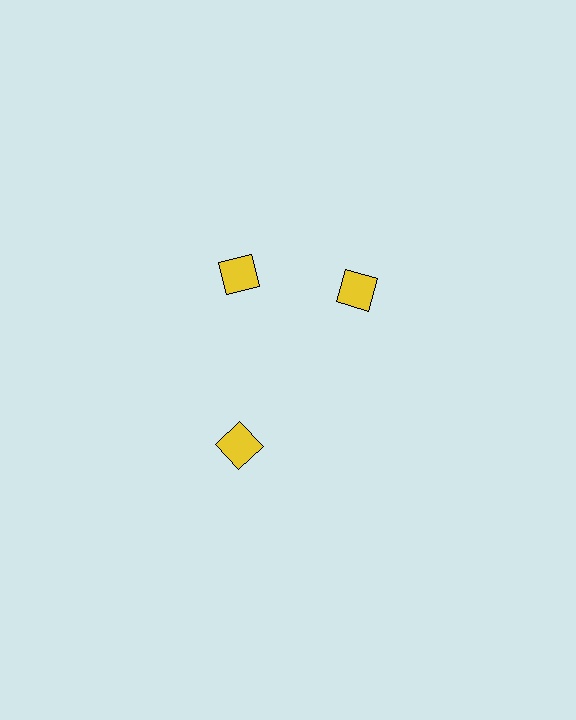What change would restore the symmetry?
The symmetry would be restored by rotating it back into even spacing with its neighbors so that all 3 diamonds sit at equal angles and equal distance from the center.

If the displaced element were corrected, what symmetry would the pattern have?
It would have 3-fold rotational symmetry — the pattern would map onto itself every 120 degrees.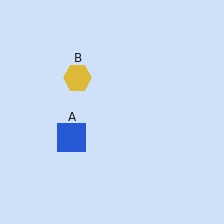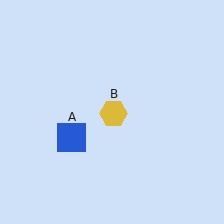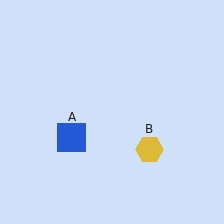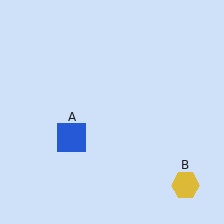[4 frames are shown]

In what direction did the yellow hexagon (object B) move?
The yellow hexagon (object B) moved down and to the right.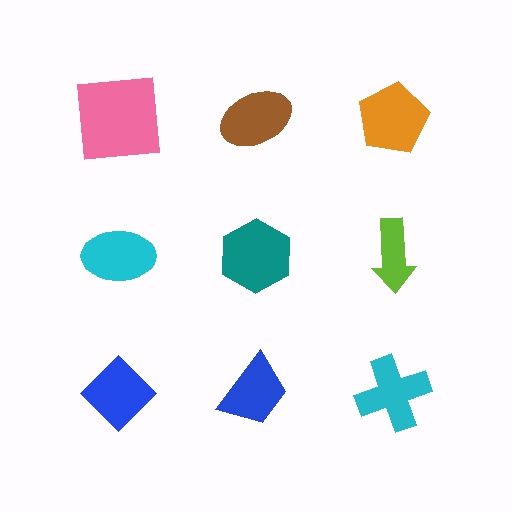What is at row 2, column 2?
A teal hexagon.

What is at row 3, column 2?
A blue trapezoid.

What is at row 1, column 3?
An orange pentagon.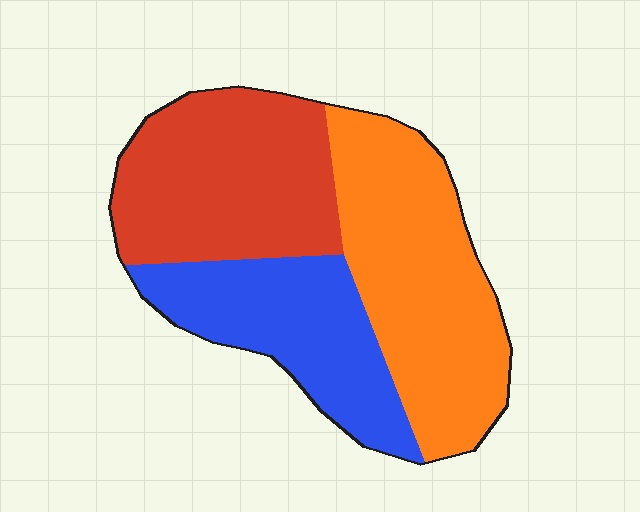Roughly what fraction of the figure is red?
Red takes up about one third (1/3) of the figure.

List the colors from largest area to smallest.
From largest to smallest: orange, red, blue.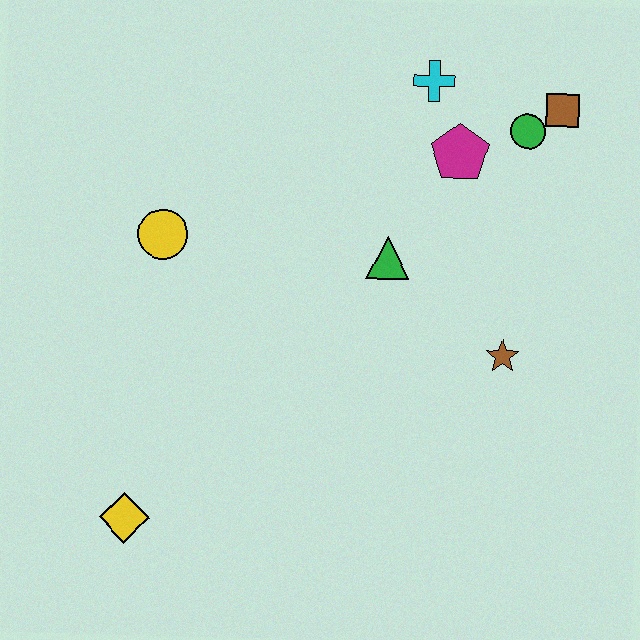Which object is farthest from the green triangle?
The yellow diamond is farthest from the green triangle.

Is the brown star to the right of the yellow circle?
Yes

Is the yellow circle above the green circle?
No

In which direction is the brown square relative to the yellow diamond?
The brown square is to the right of the yellow diamond.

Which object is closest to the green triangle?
The magenta pentagon is closest to the green triangle.